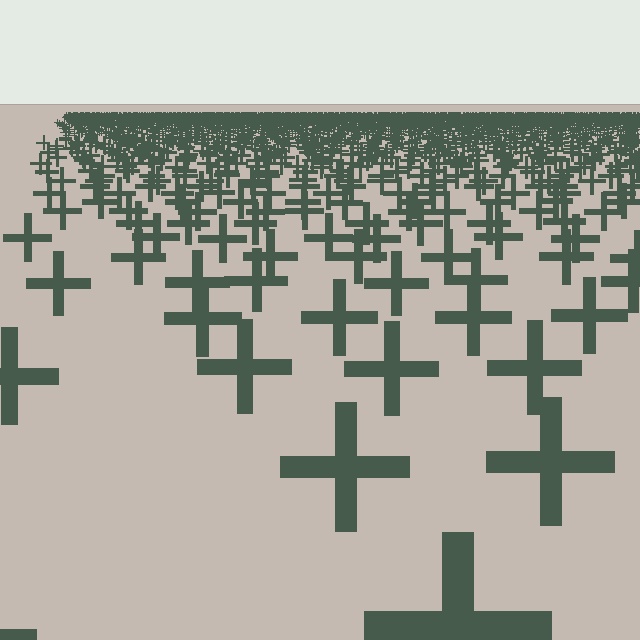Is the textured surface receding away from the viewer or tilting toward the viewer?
The surface is receding away from the viewer. Texture elements get smaller and denser toward the top.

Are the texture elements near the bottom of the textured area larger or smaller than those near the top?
Larger. Near the bottom, elements are closer to the viewer and appear at a bigger on-screen size.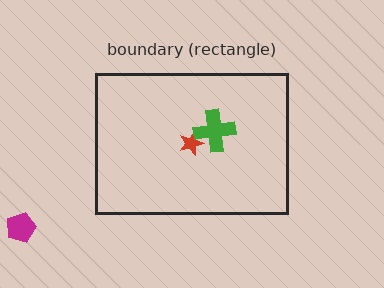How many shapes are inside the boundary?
2 inside, 1 outside.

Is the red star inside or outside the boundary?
Inside.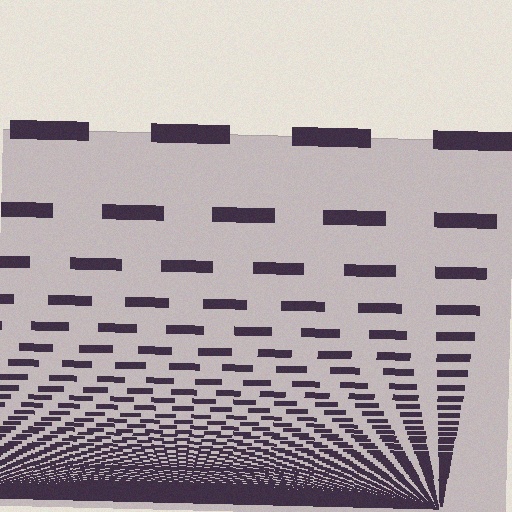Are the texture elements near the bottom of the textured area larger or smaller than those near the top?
Smaller. The gradient is inverted — elements near the bottom are smaller and denser.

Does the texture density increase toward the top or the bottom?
Density increases toward the bottom.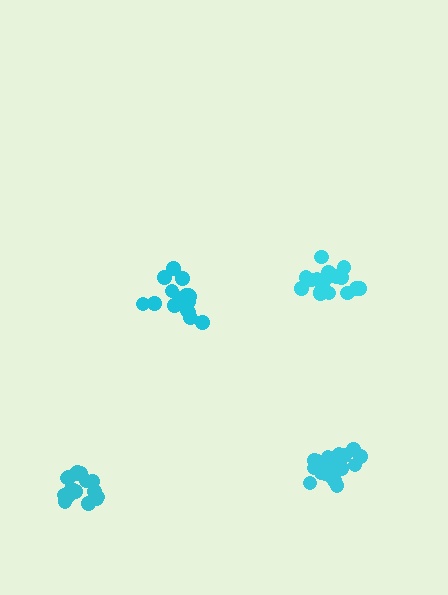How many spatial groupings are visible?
There are 4 spatial groupings.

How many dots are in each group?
Group 1: 17 dots, Group 2: 21 dots, Group 3: 16 dots, Group 4: 18 dots (72 total).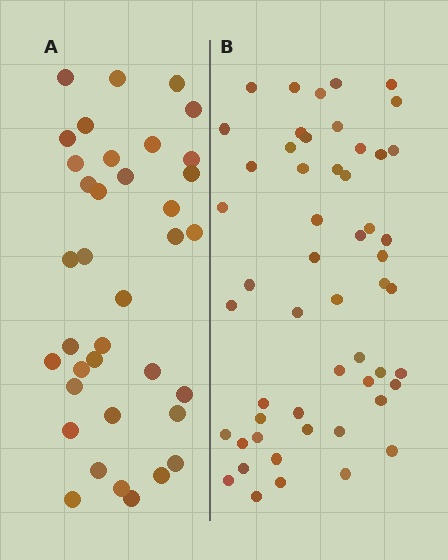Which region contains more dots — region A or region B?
Region B (the right region) has more dots.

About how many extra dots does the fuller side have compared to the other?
Region B has approximately 15 more dots than region A.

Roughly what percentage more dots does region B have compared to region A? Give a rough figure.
About 45% more.